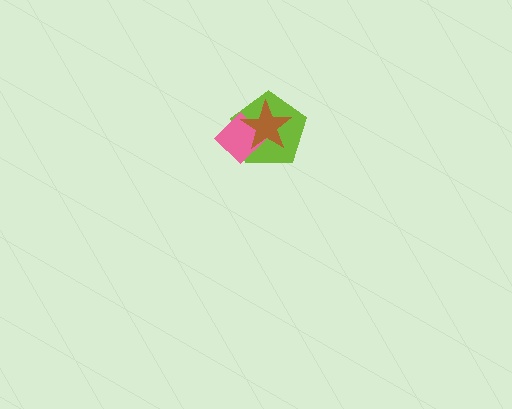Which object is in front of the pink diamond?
The brown star is in front of the pink diamond.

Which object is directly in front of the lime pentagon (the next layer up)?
The pink diamond is directly in front of the lime pentagon.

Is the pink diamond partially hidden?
Yes, it is partially covered by another shape.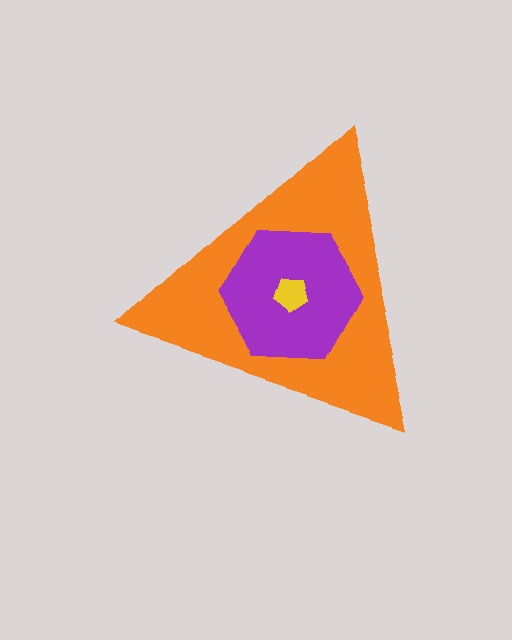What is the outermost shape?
The orange triangle.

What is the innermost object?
The yellow pentagon.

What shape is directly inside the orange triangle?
The purple hexagon.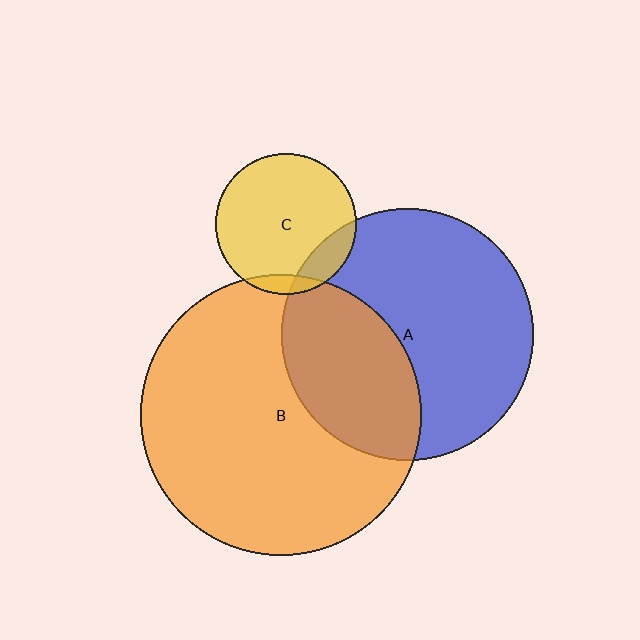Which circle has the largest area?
Circle B (orange).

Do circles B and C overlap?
Yes.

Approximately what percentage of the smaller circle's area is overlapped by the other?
Approximately 10%.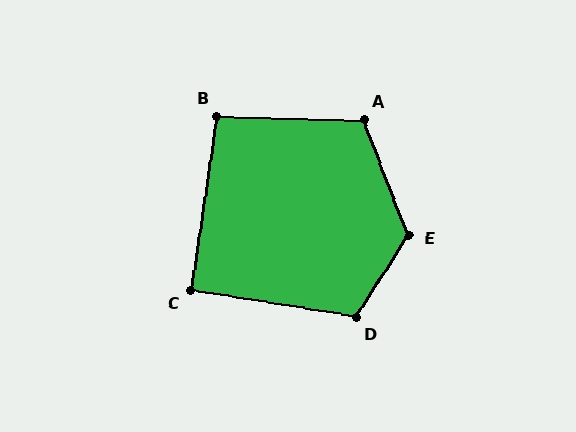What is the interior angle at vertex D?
Approximately 113 degrees (obtuse).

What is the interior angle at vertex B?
Approximately 97 degrees (obtuse).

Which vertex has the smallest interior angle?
C, at approximately 91 degrees.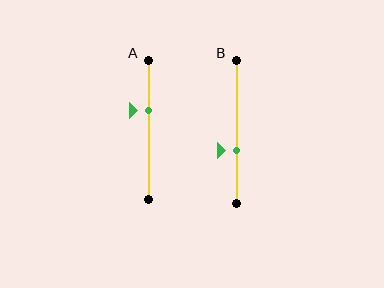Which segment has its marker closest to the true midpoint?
Segment B has its marker closest to the true midpoint.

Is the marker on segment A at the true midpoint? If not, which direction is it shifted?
No, the marker on segment A is shifted upward by about 14% of the segment length.